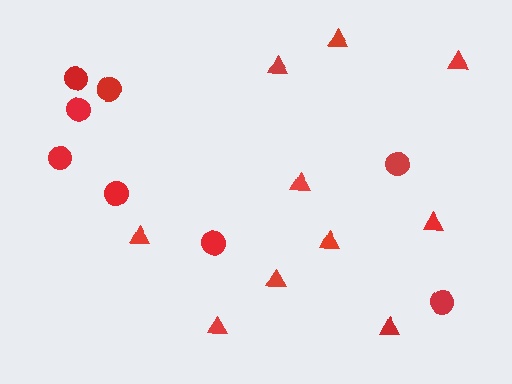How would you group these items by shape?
There are 2 groups: one group of triangles (10) and one group of circles (8).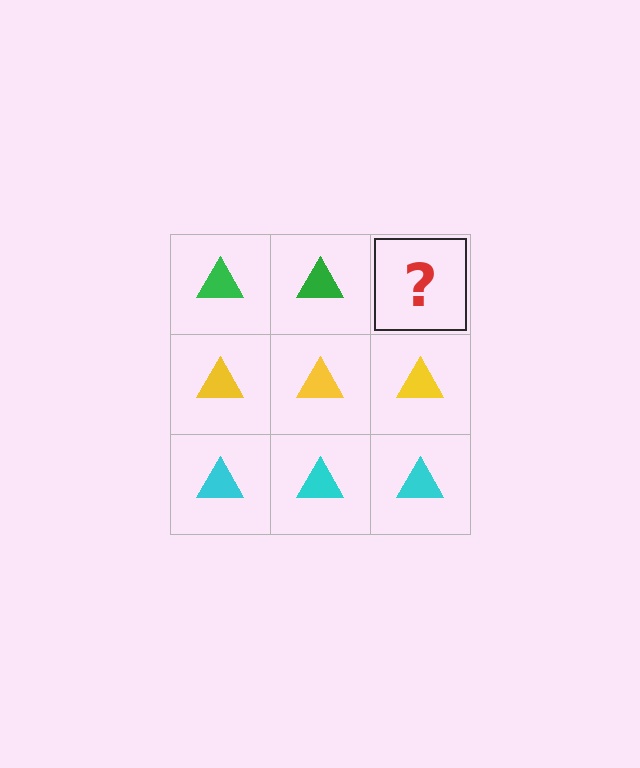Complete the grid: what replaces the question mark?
The question mark should be replaced with a green triangle.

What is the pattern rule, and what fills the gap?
The rule is that each row has a consistent color. The gap should be filled with a green triangle.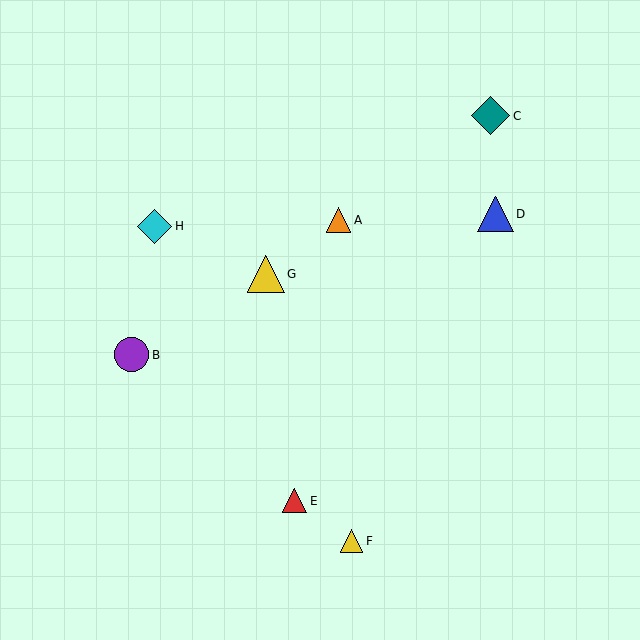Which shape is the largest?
The teal diamond (labeled C) is the largest.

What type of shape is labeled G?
Shape G is a yellow triangle.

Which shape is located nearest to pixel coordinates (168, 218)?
The cyan diamond (labeled H) at (155, 226) is nearest to that location.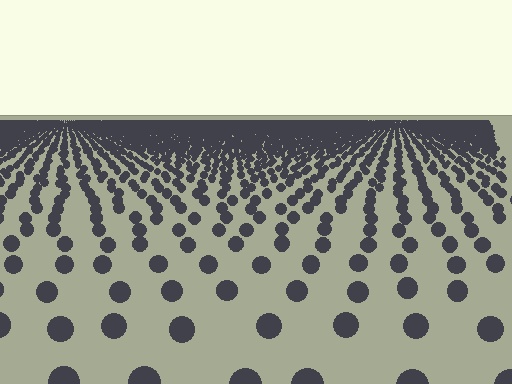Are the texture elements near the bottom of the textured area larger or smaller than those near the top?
Larger. Near the bottom, elements are closer to the viewer and appear at a bigger on-screen size.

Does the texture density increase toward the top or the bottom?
Density increases toward the top.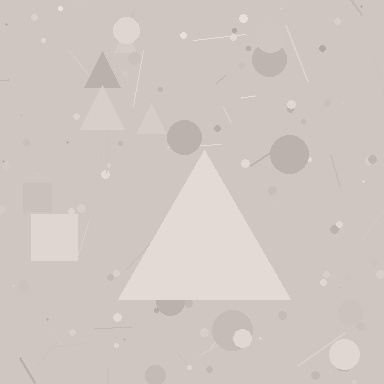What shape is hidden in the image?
A triangle is hidden in the image.